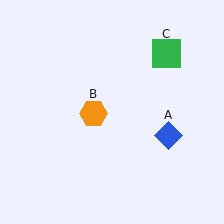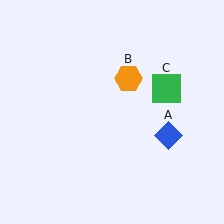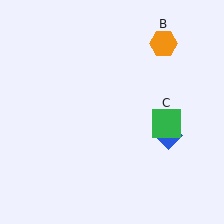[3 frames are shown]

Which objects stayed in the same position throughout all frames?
Blue diamond (object A) remained stationary.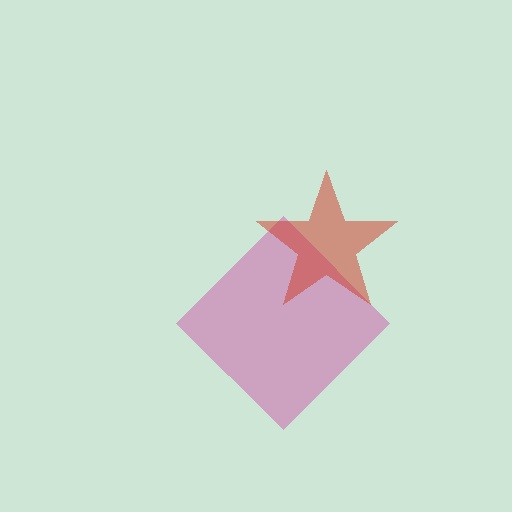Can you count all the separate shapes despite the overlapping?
Yes, there are 2 separate shapes.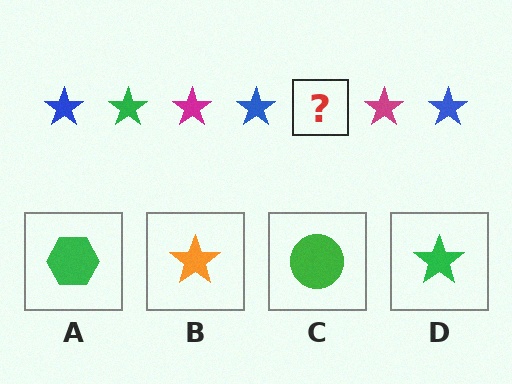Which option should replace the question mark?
Option D.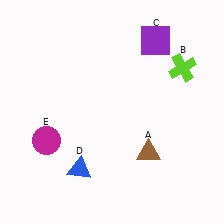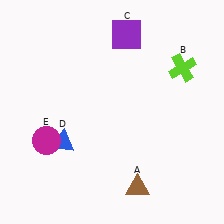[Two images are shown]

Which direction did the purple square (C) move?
The purple square (C) moved left.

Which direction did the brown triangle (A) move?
The brown triangle (A) moved down.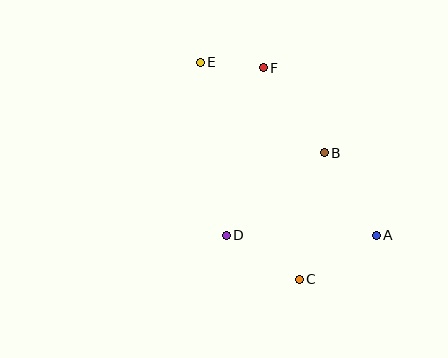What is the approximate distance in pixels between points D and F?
The distance between D and F is approximately 171 pixels.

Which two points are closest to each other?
Points E and F are closest to each other.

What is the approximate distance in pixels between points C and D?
The distance between C and D is approximately 85 pixels.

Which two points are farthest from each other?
Points A and E are farthest from each other.